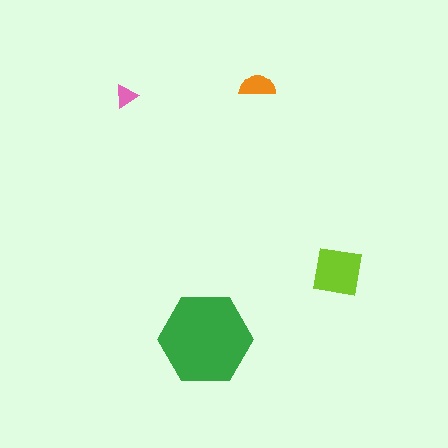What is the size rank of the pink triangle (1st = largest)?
4th.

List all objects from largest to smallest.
The green hexagon, the lime square, the orange semicircle, the pink triangle.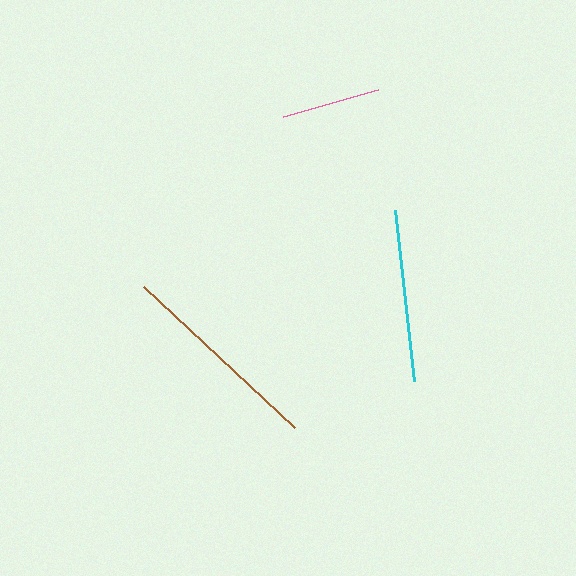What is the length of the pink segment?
The pink segment is approximately 99 pixels long.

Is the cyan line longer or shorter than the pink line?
The cyan line is longer than the pink line.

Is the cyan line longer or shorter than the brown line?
The brown line is longer than the cyan line.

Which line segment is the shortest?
The pink line is the shortest at approximately 99 pixels.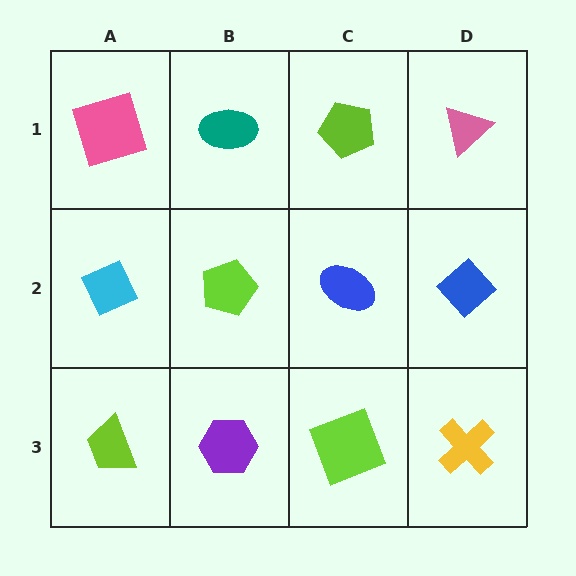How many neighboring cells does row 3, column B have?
3.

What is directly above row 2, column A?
A pink square.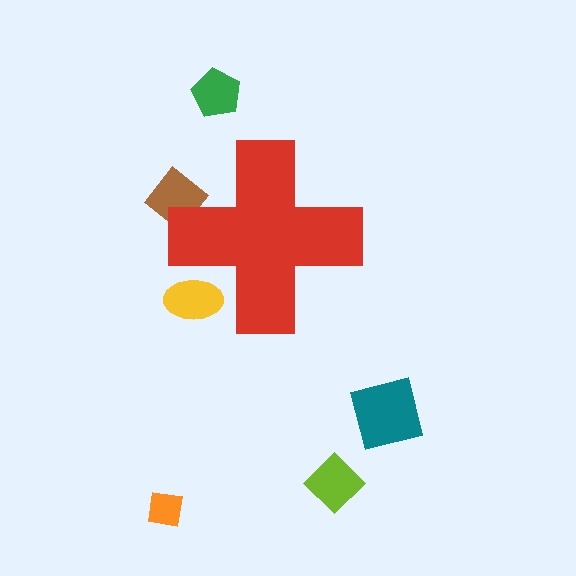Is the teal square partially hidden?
No, the teal square is fully visible.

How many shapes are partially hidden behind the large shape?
2 shapes are partially hidden.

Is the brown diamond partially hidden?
Yes, the brown diamond is partially hidden behind the red cross.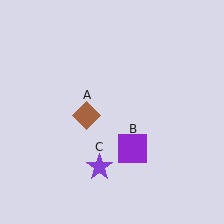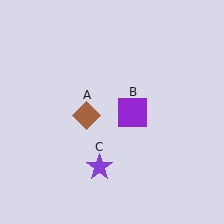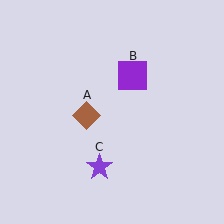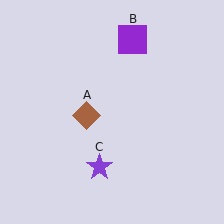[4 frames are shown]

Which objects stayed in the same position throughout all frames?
Brown diamond (object A) and purple star (object C) remained stationary.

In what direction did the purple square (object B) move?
The purple square (object B) moved up.